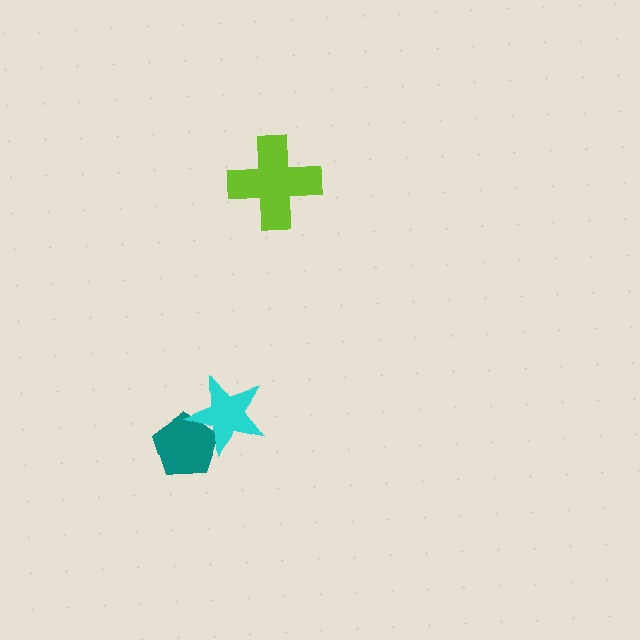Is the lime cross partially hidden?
No, no other shape covers it.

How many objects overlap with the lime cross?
0 objects overlap with the lime cross.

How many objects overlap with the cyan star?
1 object overlaps with the cyan star.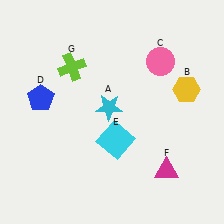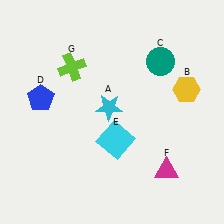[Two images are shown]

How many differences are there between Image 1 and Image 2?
There is 1 difference between the two images.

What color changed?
The circle (C) changed from pink in Image 1 to teal in Image 2.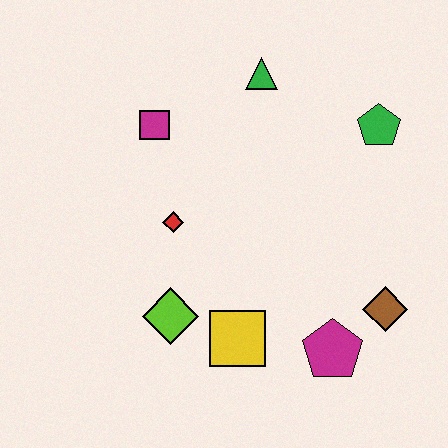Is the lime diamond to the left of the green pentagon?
Yes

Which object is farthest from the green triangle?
The magenta pentagon is farthest from the green triangle.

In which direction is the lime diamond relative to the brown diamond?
The lime diamond is to the left of the brown diamond.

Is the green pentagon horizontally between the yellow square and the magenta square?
No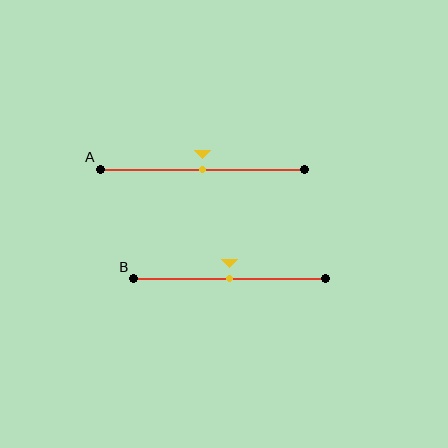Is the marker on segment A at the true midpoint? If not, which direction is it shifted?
Yes, the marker on segment A is at the true midpoint.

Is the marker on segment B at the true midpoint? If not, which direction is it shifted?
Yes, the marker on segment B is at the true midpoint.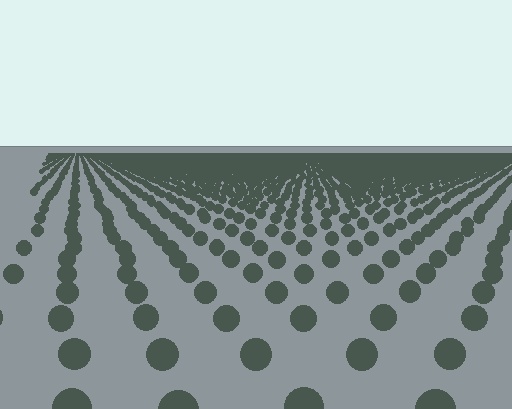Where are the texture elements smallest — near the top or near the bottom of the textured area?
Near the top.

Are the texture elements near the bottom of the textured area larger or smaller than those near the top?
Larger. Near the bottom, elements are closer to the viewer and appear at a bigger on-screen size.